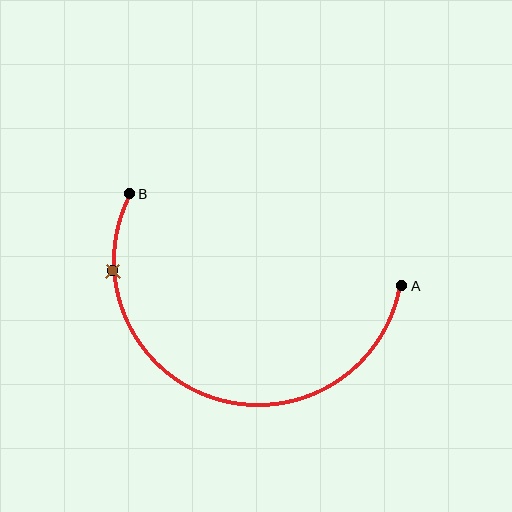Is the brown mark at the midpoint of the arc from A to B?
No. The brown mark lies on the arc but is closer to endpoint B. The arc midpoint would be at the point on the curve equidistant along the arc from both A and B.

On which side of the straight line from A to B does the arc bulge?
The arc bulges below the straight line connecting A and B.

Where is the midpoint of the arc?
The arc midpoint is the point on the curve farthest from the straight line joining A and B. It sits below that line.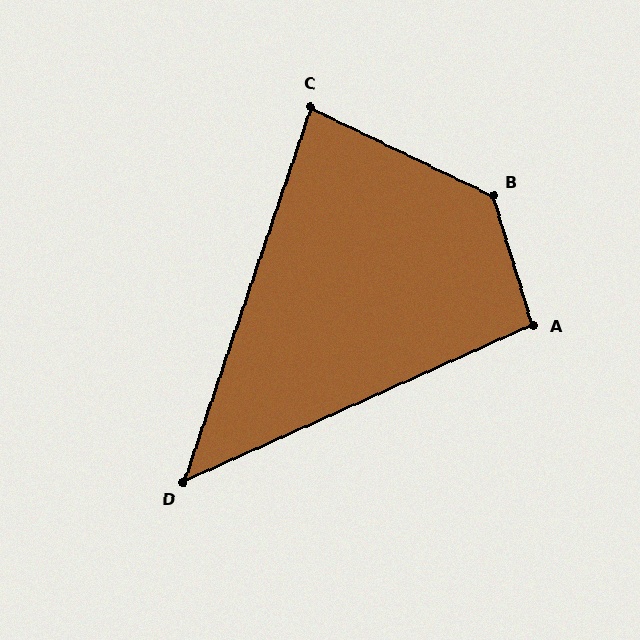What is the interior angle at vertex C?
Approximately 83 degrees (acute).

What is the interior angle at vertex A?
Approximately 97 degrees (obtuse).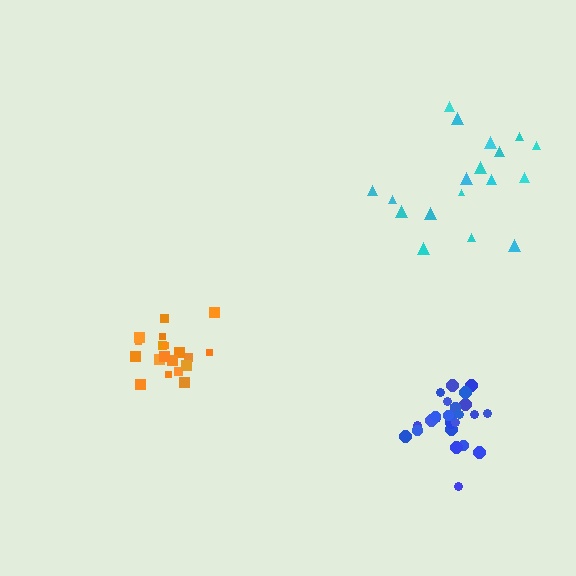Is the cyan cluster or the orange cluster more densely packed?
Orange.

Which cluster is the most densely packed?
Orange.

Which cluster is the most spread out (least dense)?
Cyan.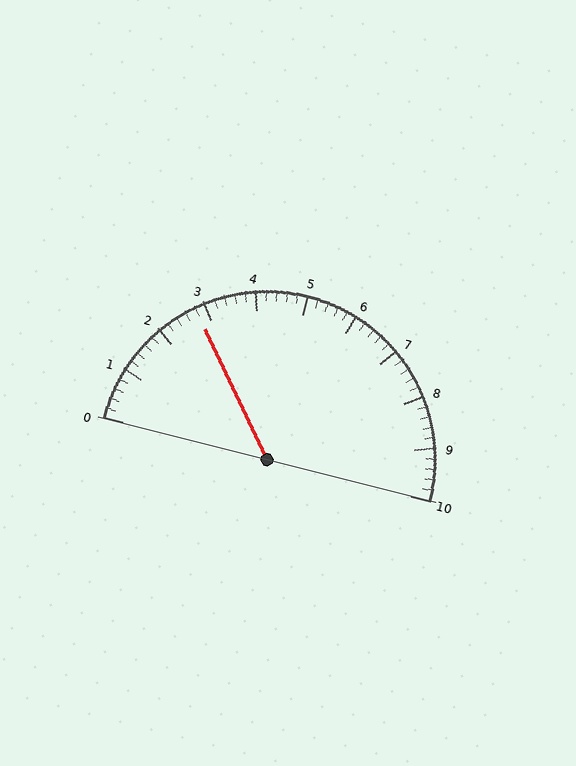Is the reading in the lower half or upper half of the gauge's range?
The reading is in the lower half of the range (0 to 10).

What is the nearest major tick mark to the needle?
The nearest major tick mark is 3.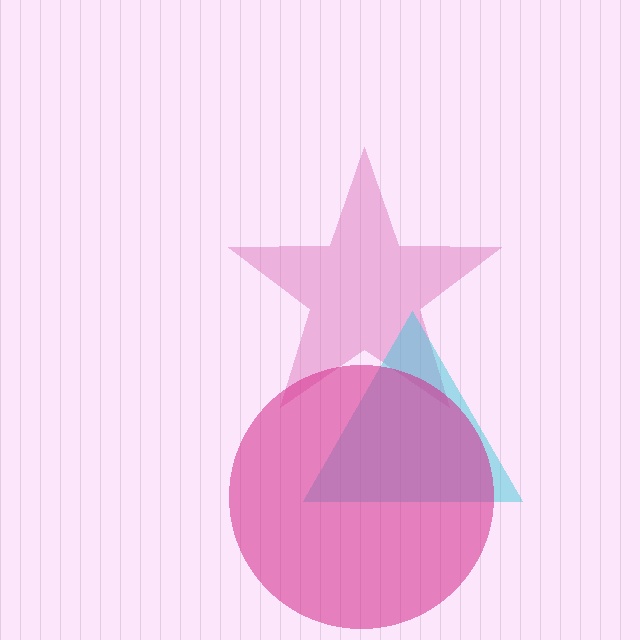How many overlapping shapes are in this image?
There are 3 overlapping shapes in the image.